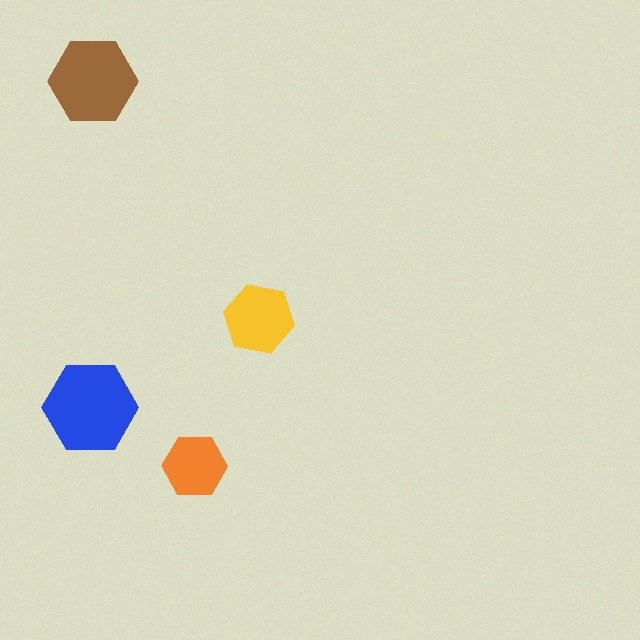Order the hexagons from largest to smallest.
the blue one, the brown one, the yellow one, the orange one.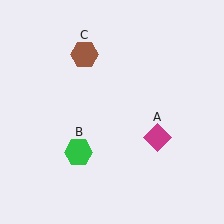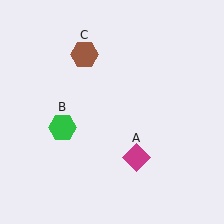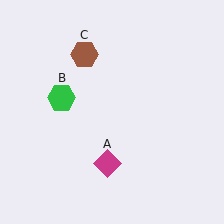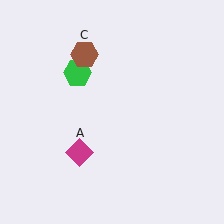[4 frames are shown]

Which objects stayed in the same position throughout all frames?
Brown hexagon (object C) remained stationary.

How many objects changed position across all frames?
2 objects changed position: magenta diamond (object A), green hexagon (object B).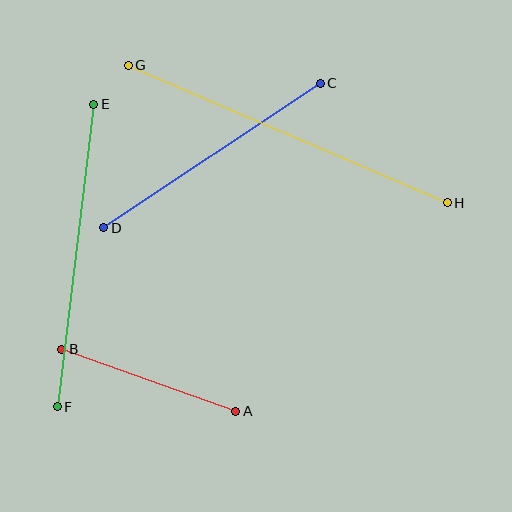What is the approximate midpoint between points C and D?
The midpoint is at approximately (212, 156) pixels.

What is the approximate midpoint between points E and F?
The midpoint is at approximately (75, 256) pixels.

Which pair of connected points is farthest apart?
Points G and H are farthest apart.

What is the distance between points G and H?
The distance is approximately 347 pixels.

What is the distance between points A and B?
The distance is approximately 185 pixels.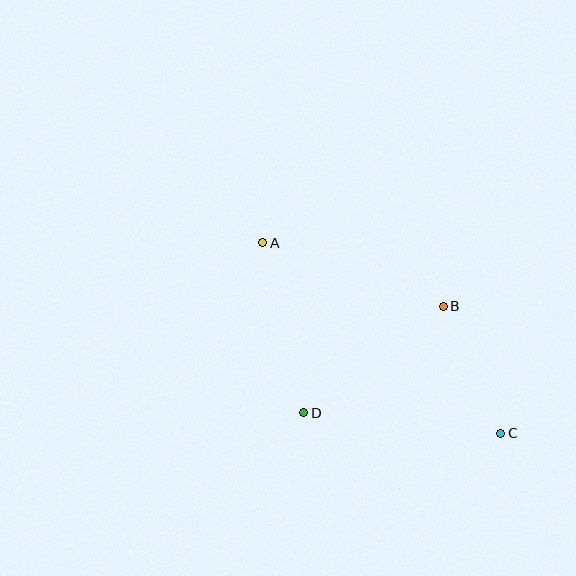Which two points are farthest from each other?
Points A and C are farthest from each other.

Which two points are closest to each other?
Points B and C are closest to each other.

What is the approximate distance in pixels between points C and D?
The distance between C and D is approximately 198 pixels.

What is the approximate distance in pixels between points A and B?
The distance between A and B is approximately 192 pixels.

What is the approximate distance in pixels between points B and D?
The distance between B and D is approximately 175 pixels.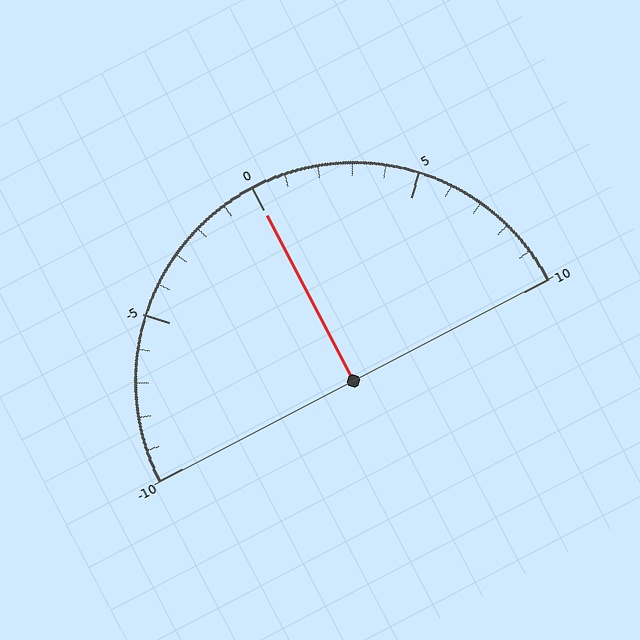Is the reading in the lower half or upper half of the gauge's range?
The reading is in the upper half of the range (-10 to 10).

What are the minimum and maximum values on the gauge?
The gauge ranges from -10 to 10.